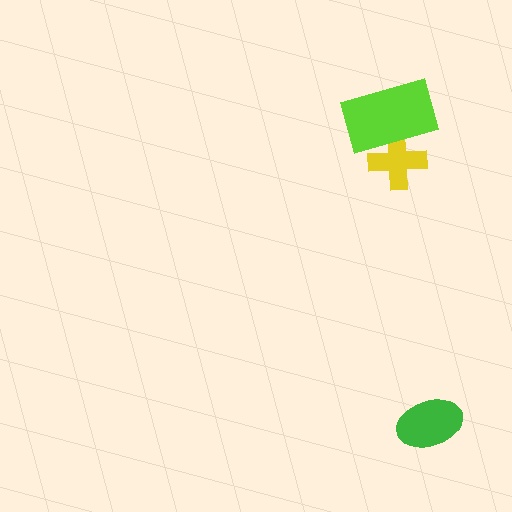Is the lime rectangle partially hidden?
No, no other shape covers it.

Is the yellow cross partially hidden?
Yes, it is partially covered by another shape.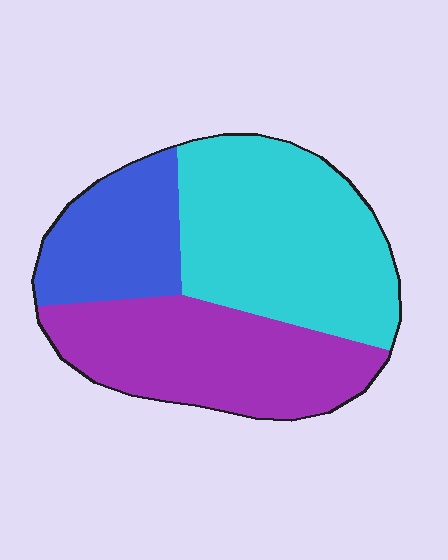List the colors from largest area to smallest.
From largest to smallest: cyan, purple, blue.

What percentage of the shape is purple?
Purple takes up about three eighths (3/8) of the shape.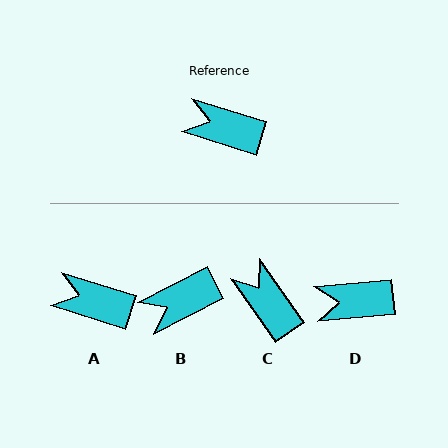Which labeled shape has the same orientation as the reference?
A.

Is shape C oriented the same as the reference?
No, it is off by about 37 degrees.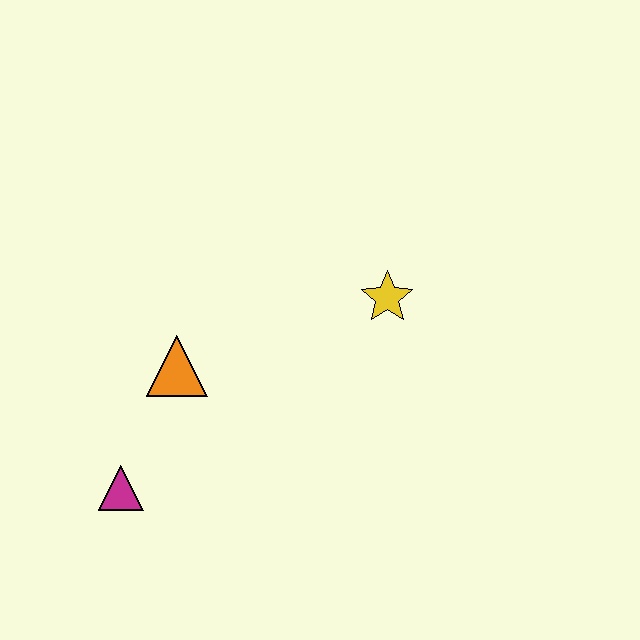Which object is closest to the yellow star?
The orange triangle is closest to the yellow star.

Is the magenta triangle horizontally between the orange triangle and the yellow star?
No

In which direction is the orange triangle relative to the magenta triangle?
The orange triangle is above the magenta triangle.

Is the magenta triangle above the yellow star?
No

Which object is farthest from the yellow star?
The magenta triangle is farthest from the yellow star.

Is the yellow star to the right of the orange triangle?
Yes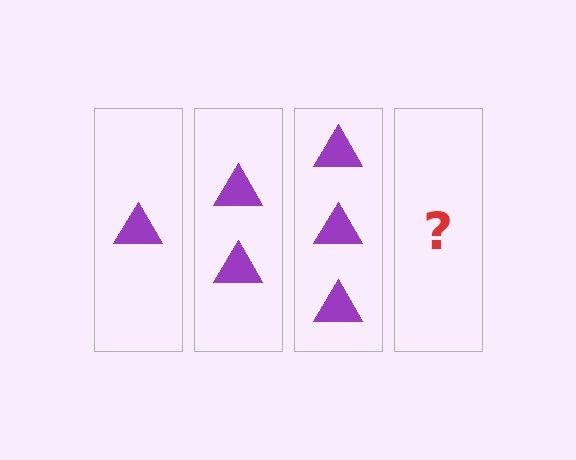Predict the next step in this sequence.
The next step is 4 triangles.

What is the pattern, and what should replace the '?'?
The pattern is that each step adds one more triangle. The '?' should be 4 triangles.